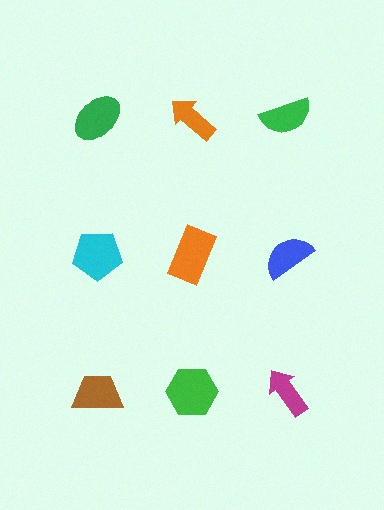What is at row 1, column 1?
A green ellipse.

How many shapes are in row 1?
3 shapes.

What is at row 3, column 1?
A brown trapezoid.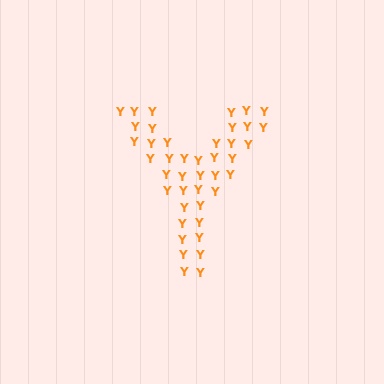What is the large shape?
The large shape is the letter Y.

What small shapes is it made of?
It is made of small letter Y's.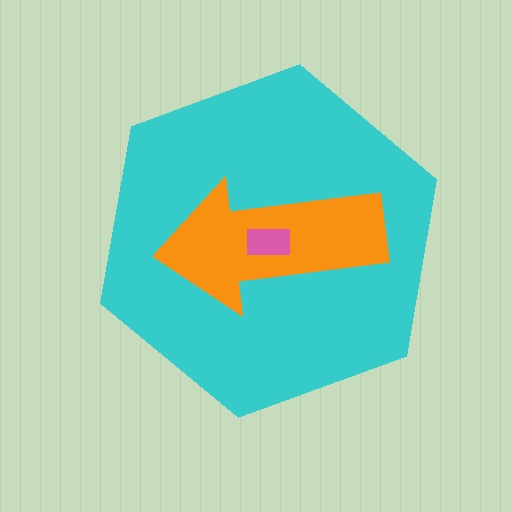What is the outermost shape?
The cyan hexagon.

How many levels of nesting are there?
3.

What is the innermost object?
The pink rectangle.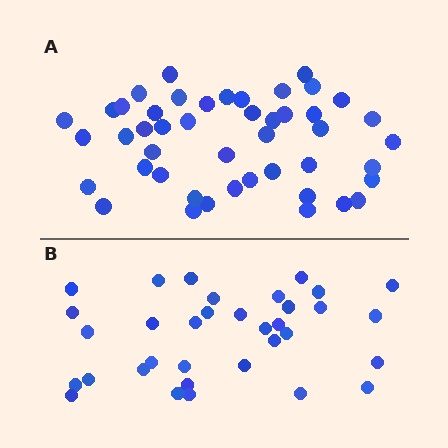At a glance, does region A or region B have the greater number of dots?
Region A (the top region) has more dots.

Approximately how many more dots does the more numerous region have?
Region A has roughly 12 or so more dots than region B.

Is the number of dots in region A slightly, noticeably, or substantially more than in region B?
Region A has noticeably more, but not dramatically so. The ratio is roughly 1.4 to 1.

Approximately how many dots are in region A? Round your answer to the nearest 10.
About 50 dots. (The exact count is 46, which rounds to 50.)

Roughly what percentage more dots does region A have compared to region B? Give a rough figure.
About 35% more.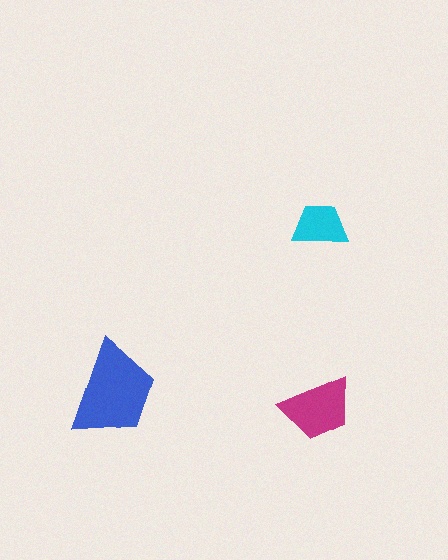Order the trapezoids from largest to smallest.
the blue one, the magenta one, the cyan one.